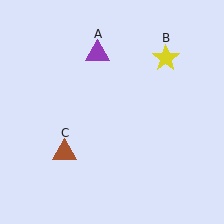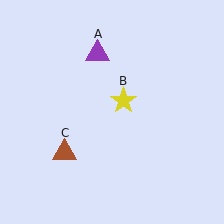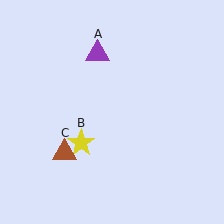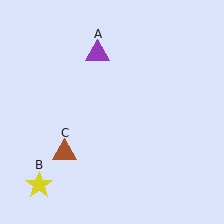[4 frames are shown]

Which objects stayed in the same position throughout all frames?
Purple triangle (object A) and brown triangle (object C) remained stationary.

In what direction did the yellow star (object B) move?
The yellow star (object B) moved down and to the left.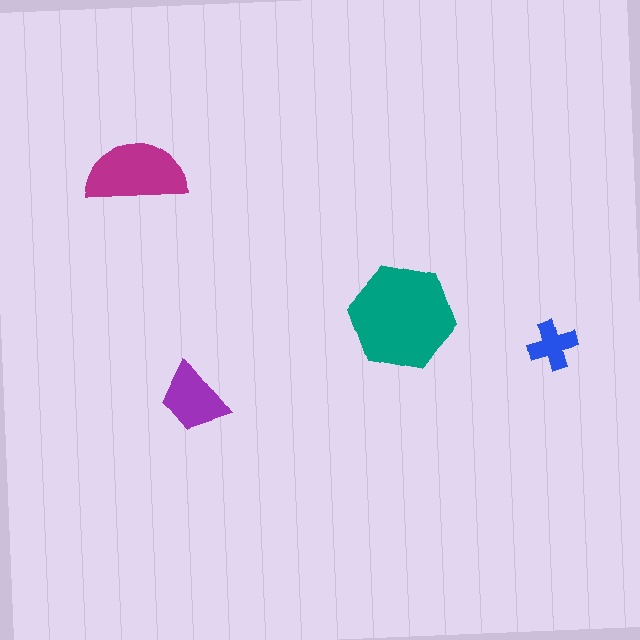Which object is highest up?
The magenta semicircle is topmost.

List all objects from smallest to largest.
The blue cross, the purple trapezoid, the magenta semicircle, the teal hexagon.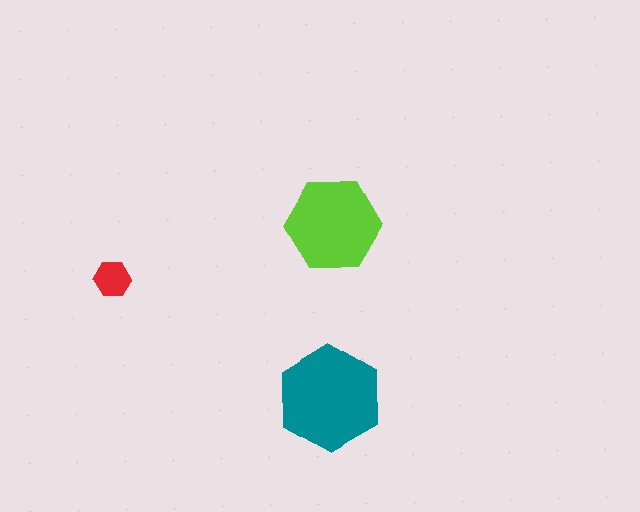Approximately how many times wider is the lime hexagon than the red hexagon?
About 2.5 times wider.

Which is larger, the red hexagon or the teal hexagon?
The teal one.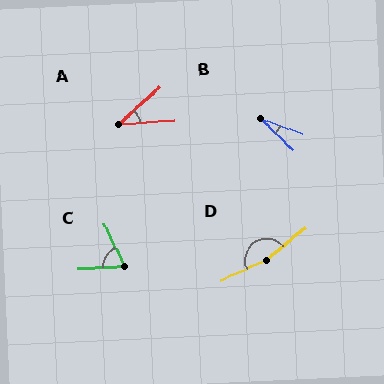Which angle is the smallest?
B, at approximately 24 degrees.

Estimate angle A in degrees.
Approximately 37 degrees.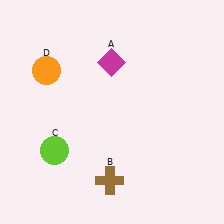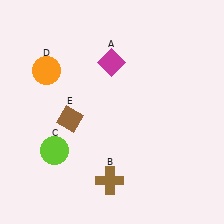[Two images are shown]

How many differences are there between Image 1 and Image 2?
There is 1 difference between the two images.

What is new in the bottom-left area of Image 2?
A brown diamond (E) was added in the bottom-left area of Image 2.